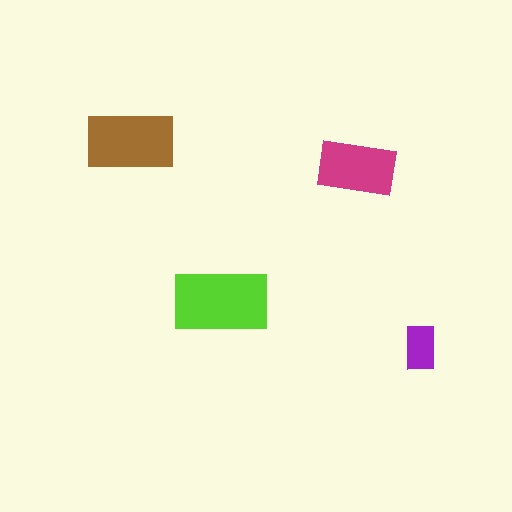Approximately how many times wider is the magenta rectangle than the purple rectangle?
About 1.5 times wider.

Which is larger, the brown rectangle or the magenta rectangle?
The brown one.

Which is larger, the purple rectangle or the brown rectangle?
The brown one.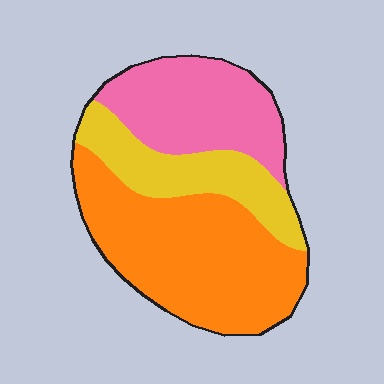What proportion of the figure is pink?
Pink covers 29% of the figure.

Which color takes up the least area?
Yellow, at roughly 20%.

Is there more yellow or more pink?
Pink.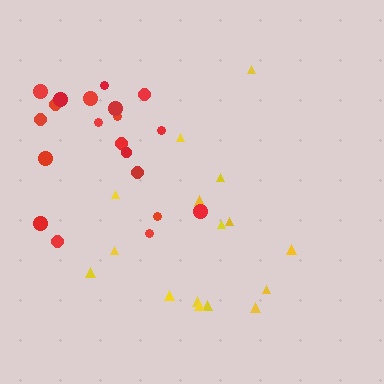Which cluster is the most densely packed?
Red.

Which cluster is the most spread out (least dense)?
Yellow.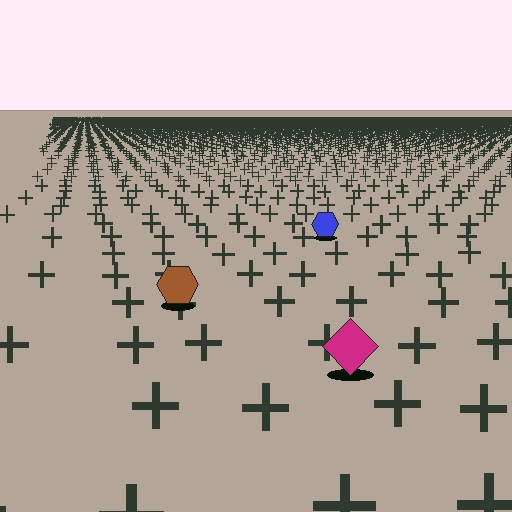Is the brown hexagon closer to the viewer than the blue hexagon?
Yes. The brown hexagon is closer — you can tell from the texture gradient: the ground texture is coarser near it.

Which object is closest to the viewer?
The magenta diamond is closest. The texture marks near it are larger and more spread out.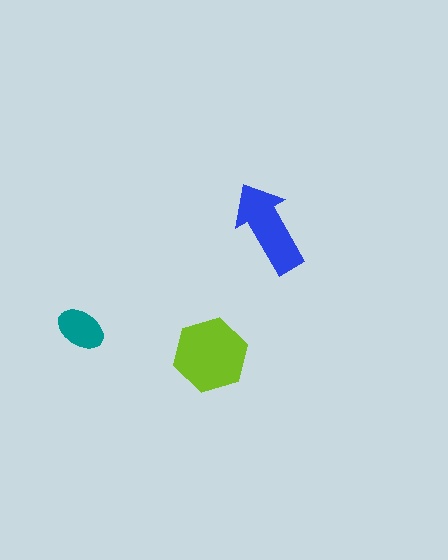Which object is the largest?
The lime hexagon.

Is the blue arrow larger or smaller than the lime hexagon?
Smaller.